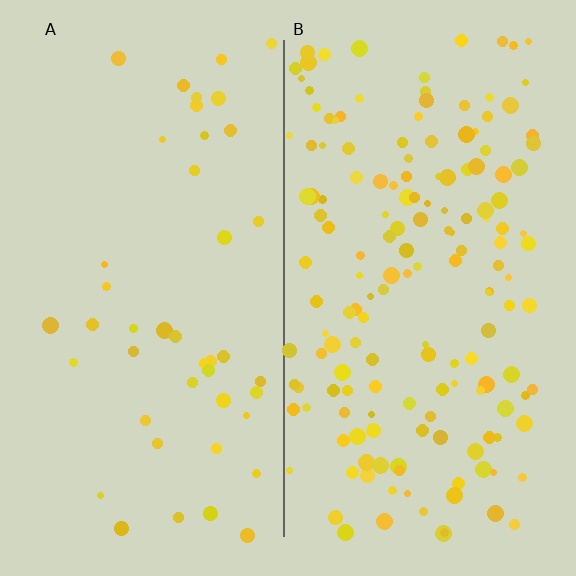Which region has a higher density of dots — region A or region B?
B (the right).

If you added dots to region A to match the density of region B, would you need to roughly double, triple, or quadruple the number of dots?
Approximately quadruple.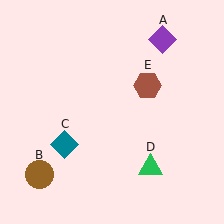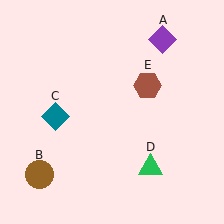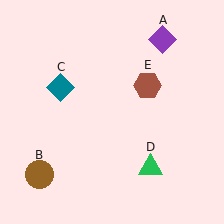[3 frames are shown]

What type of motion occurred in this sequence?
The teal diamond (object C) rotated clockwise around the center of the scene.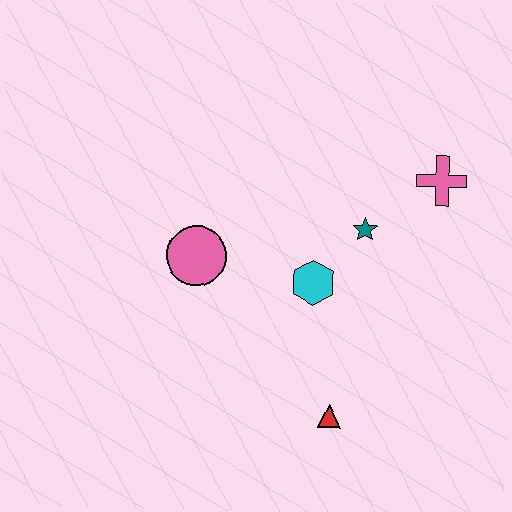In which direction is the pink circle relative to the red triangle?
The pink circle is above the red triangle.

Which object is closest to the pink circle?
The cyan hexagon is closest to the pink circle.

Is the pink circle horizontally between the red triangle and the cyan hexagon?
No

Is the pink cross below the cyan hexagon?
No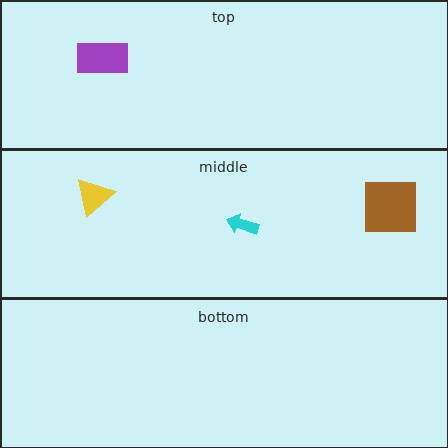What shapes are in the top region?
The purple rectangle.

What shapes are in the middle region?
The brown square, the cyan arrow, the yellow triangle.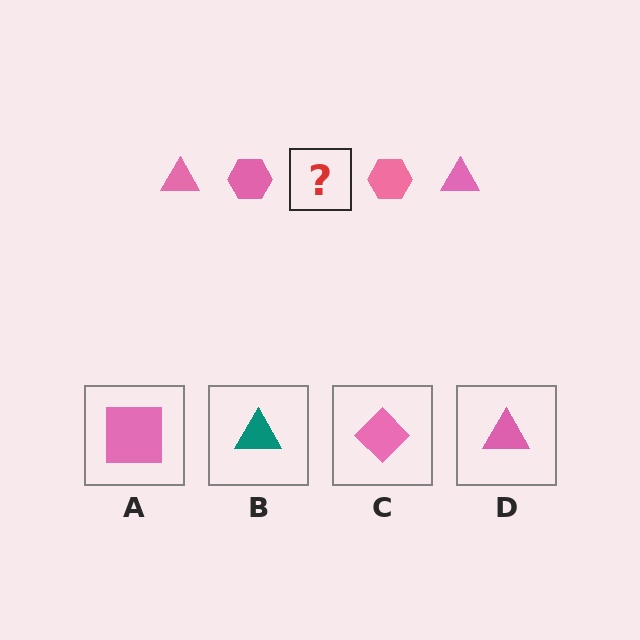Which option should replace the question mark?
Option D.